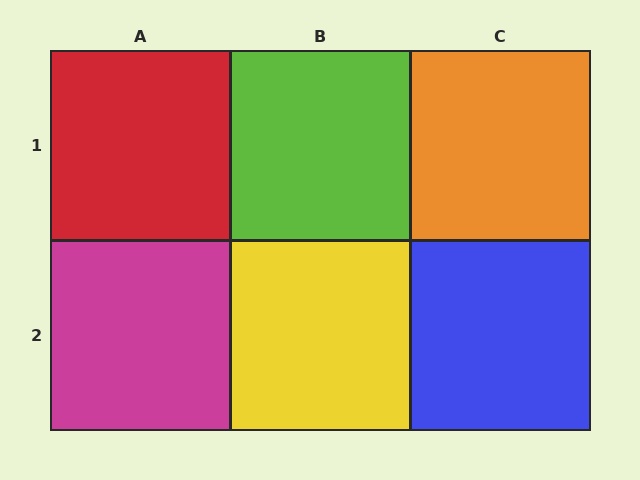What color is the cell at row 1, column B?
Lime.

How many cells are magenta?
1 cell is magenta.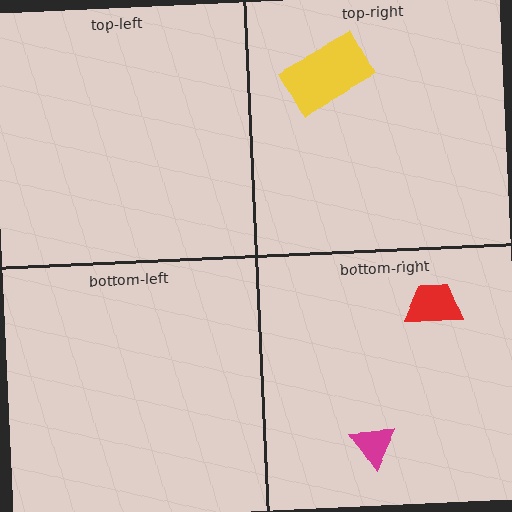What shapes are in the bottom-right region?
The magenta triangle, the red trapezoid.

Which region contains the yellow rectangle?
The top-right region.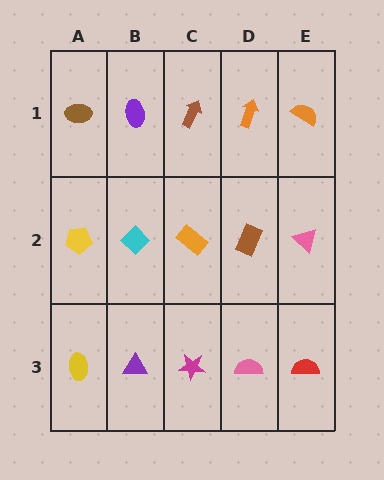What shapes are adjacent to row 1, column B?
A cyan diamond (row 2, column B), a brown ellipse (row 1, column A), a brown arrow (row 1, column C).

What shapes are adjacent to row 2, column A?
A brown ellipse (row 1, column A), a yellow ellipse (row 3, column A), a cyan diamond (row 2, column B).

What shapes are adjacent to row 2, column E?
An orange semicircle (row 1, column E), a red semicircle (row 3, column E), a brown rectangle (row 2, column D).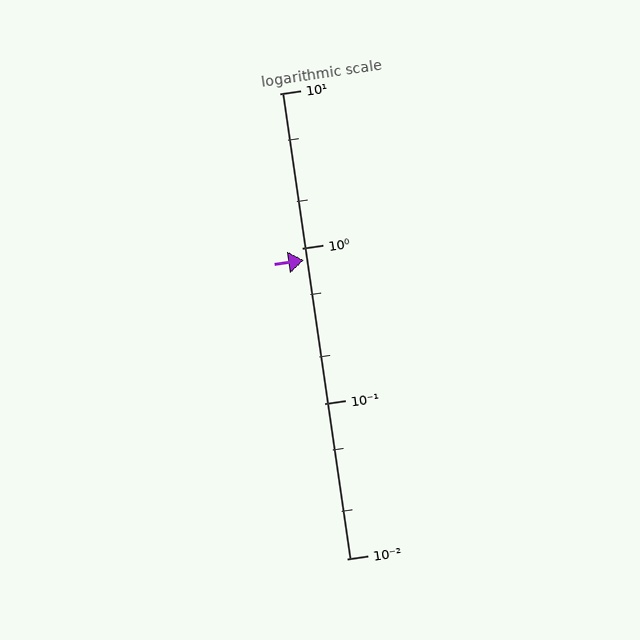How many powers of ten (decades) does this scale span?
The scale spans 3 decades, from 0.01 to 10.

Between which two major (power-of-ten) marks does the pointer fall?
The pointer is between 0.1 and 1.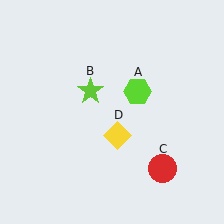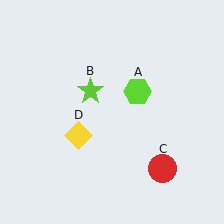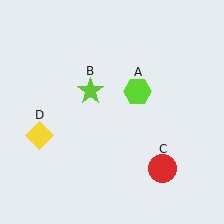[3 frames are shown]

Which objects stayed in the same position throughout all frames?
Lime hexagon (object A) and lime star (object B) and red circle (object C) remained stationary.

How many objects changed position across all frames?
1 object changed position: yellow diamond (object D).